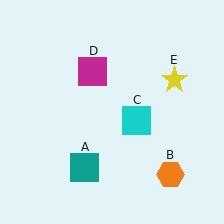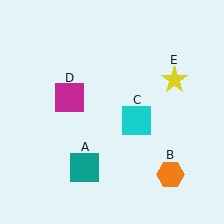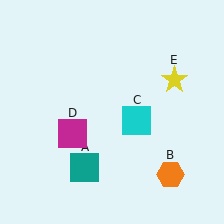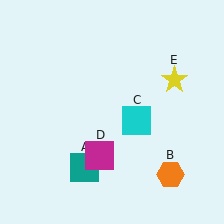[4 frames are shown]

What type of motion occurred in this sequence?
The magenta square (object D) rotated counterclockwise around the center of the scene.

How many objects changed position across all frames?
1 object changed position: magenta square (object D).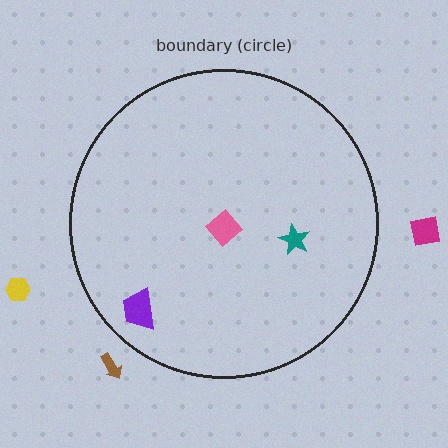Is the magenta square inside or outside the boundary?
Outside.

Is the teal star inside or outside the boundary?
Inside.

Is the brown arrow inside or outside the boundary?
Outside.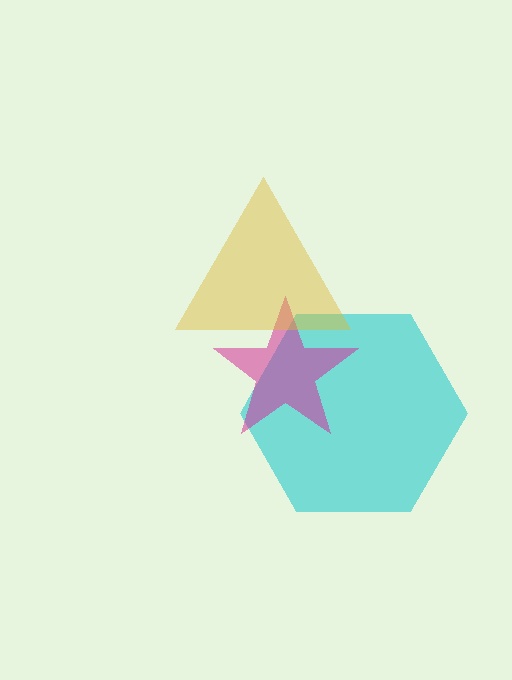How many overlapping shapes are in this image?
There are 3 overlapping shapes in the image.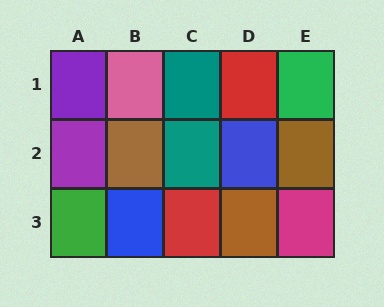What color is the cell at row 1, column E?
Green.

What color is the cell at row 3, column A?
Green.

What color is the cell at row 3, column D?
Brown.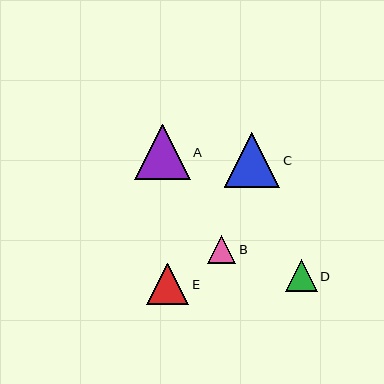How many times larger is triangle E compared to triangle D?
Triangle E is approximately 1.3 times the size of triangle D.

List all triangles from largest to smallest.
From largest to smallest: A, C, E, D, B.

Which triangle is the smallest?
Triangle B is the smallest with a size of approximately 28 pixels.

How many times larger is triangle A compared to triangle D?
Triangle A is approximately 1.7 times the size of triangle D.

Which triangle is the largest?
Triangle A is the largest with a size of approximately 56 pixels.